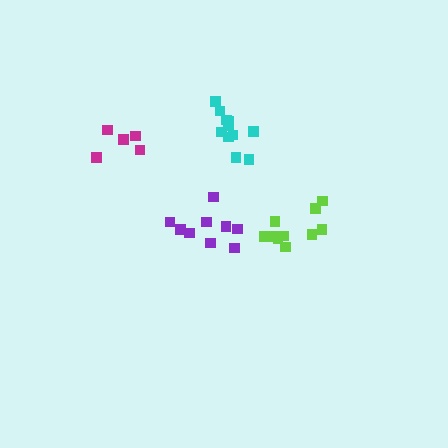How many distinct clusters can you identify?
There are 4 distinct clusters.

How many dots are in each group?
Group 1: 10 dots, Group 2: 11 dots, Group 3: 5 dots, Group 4: 9 dots (35 total).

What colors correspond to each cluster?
The clusters are colored: lime, cyan, magenta, purple.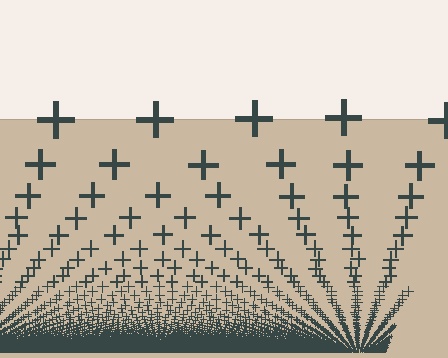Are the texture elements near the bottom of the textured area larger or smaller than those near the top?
Smaller. The gradient is inverted — elements near the bottom are smaller and denser.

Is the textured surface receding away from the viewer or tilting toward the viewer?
The surface appears to tilt toward the viewer. Texture elements get larger and sparser toward the top.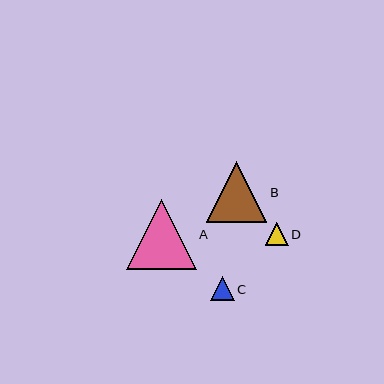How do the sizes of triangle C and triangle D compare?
Triangle C and triangle D are approximately the same size.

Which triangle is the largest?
Triangle A is the largest with a size of approximately 70 pixels.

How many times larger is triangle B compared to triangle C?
Triangle B is approximately 2.5 times the size of triangle C.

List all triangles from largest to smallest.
From largest to smallest: A, B, C, D.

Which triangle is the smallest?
Triangle D is the smallest with a size of approximately 23 pixels.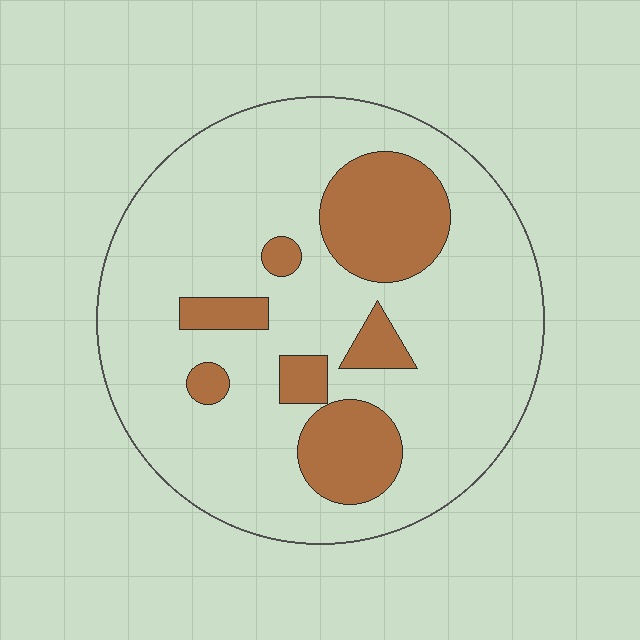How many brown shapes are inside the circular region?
7.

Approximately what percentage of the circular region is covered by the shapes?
Approximately 20%.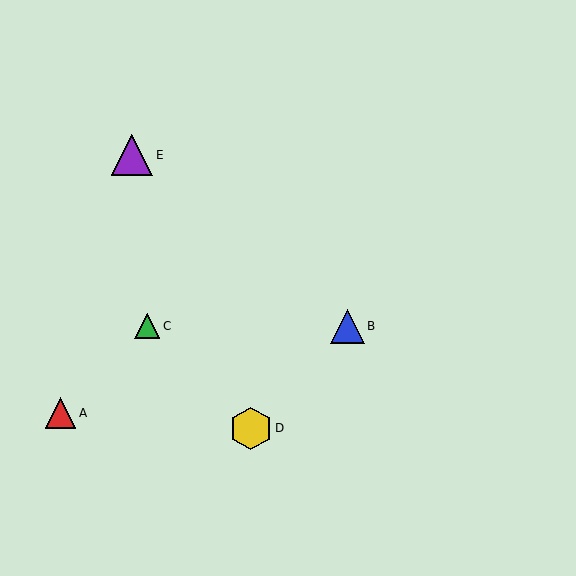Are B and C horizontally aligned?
Yes, both are at y≈326.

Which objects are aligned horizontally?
Objects B, C are aligned horizontally.